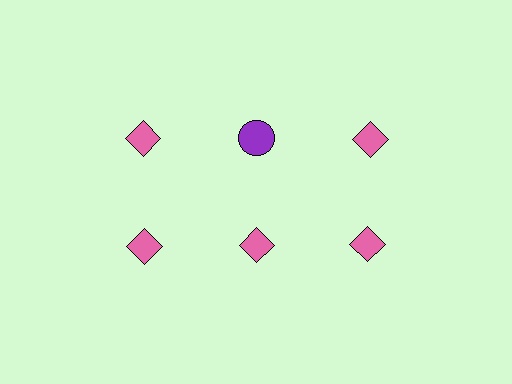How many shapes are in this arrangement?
There are 6 shapes arranged in a grid pattern.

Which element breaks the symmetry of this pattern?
The purple circle in the top row, second from left column breaks the symmetry. All other shapes are pink diamonds.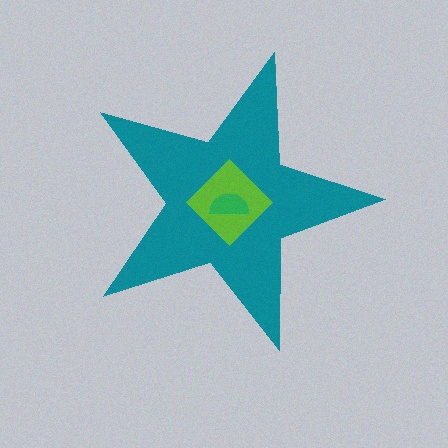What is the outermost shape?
The teal star.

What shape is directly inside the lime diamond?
The green semicircle.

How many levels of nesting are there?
3.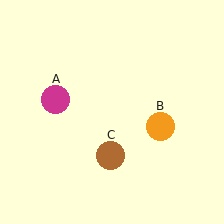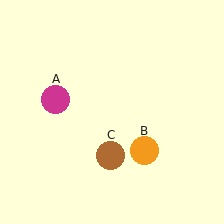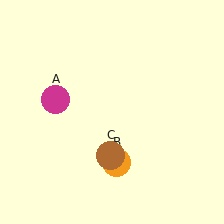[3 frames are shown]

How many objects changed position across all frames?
1 object changed position: orange circle (object B).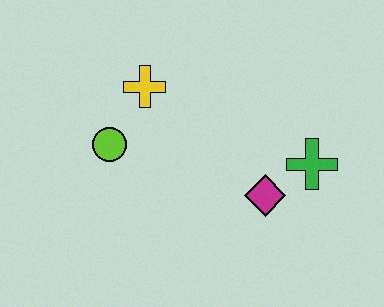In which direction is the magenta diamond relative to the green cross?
The magenta diamond is to the left of the green cross.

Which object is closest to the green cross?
The magenta diamond is closest to the green cross.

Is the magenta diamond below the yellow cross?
Yes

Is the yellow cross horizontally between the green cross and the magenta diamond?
No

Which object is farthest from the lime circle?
The green cross is farthest from the lime circle.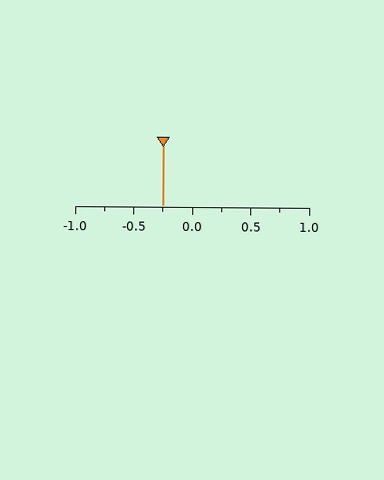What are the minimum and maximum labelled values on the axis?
The axis runs from -1.0 to 1.0.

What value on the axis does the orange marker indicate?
The marker indicates approximately -0.25.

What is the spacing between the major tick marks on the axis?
The major ticks are spaced 0.5 apart.